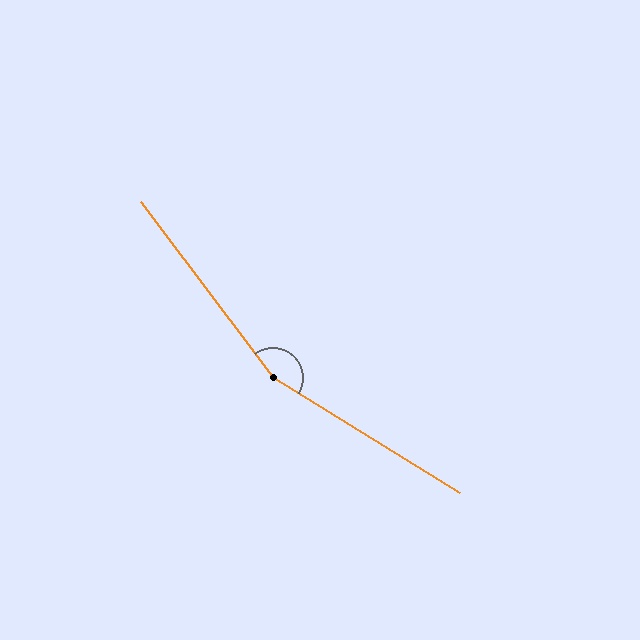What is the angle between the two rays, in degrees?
Approximately 159 degrees.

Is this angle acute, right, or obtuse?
It is obtuse.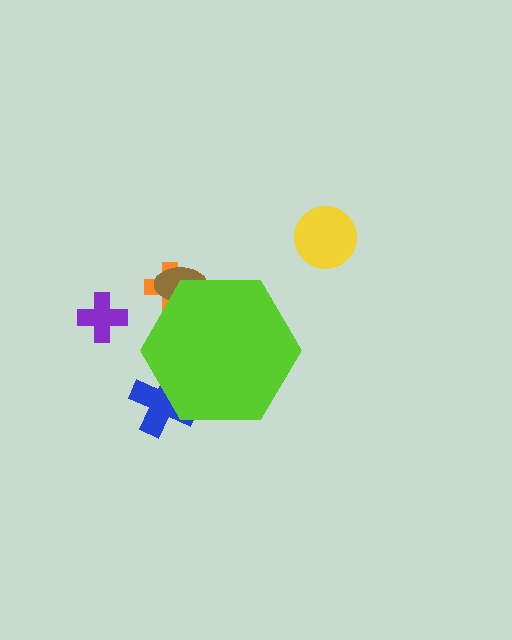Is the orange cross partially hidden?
Yes, the orange cross is partially hidden behind the lime hexagon.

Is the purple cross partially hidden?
No, the purple cross is fully visible.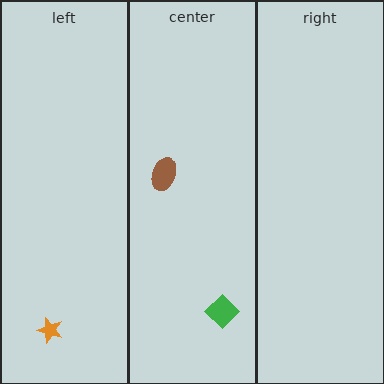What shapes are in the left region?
The orange star.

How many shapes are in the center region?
2.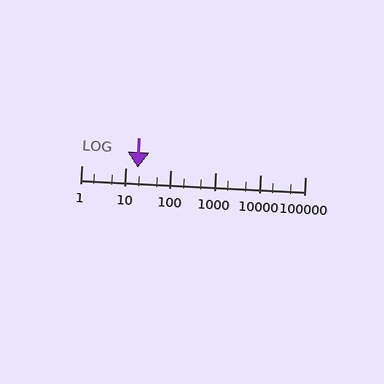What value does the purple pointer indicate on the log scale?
The pointer indicates approximately 18.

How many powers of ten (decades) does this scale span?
The scale spans 5 decades, from 1 to 100000.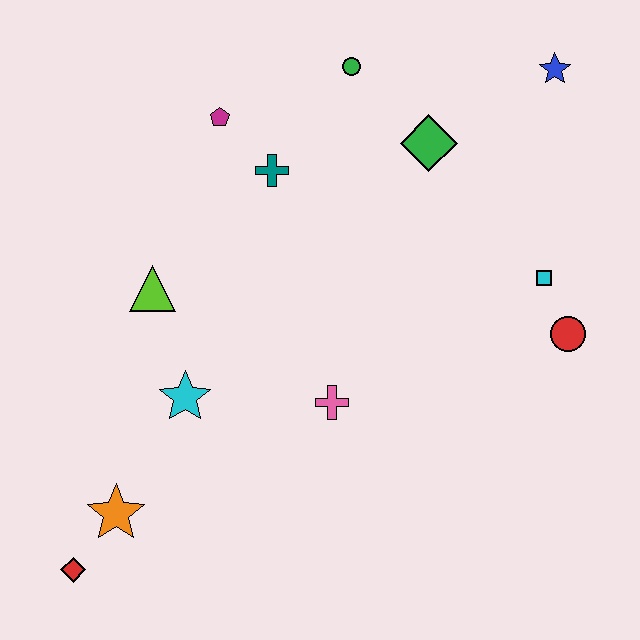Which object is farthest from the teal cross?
The red diamond is farthest from the teal cross.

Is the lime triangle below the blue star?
Yes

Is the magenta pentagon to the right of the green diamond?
No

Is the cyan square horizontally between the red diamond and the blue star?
Yes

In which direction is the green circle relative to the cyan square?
The green circle is above the cyan square.